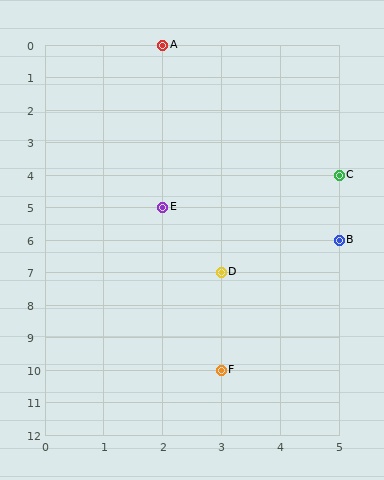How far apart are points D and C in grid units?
Points D and C are 2 columns and 3 rows apart (about 3.6 grid units diagonally).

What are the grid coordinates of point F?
Point F is at grid coordinates (3, 10).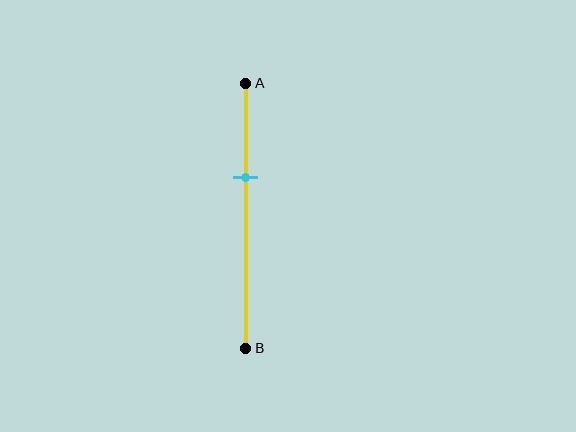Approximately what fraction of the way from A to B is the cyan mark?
The cyan mark is approximately 35% of the way from A to B.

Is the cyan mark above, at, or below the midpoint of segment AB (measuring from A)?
The cyan mark is above the midpoint of segment AB.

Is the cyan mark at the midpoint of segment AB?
No, the mark is at about 35% from A, not at the 50% midpoint.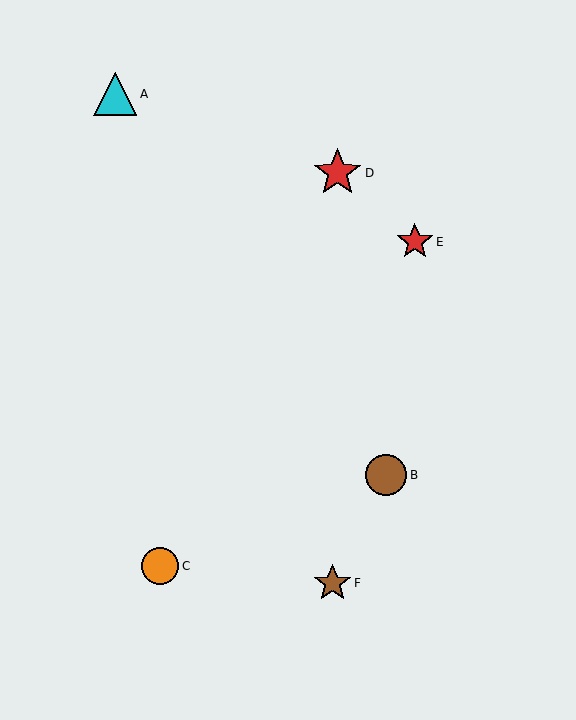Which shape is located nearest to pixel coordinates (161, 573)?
The orange circle (labeled C) at (160, 566) is nearest to that location.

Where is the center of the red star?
The center of the red star is at (415, 242).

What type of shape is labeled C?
Shape C is an orange circle.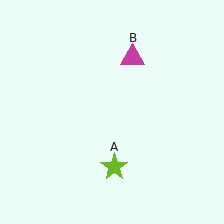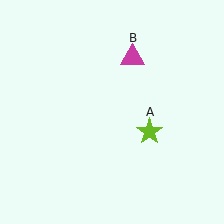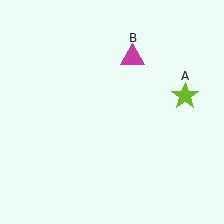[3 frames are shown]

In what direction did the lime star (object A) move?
The lime star (object A) moved up and to the right.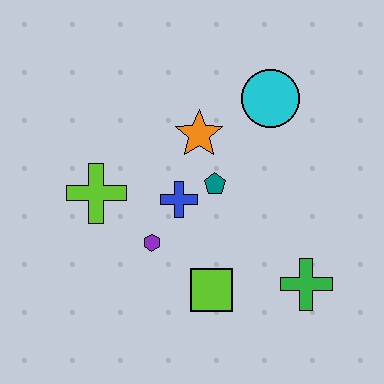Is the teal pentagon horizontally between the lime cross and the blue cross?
No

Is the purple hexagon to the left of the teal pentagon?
Yes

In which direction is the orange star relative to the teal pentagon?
The orange star is above the teal pentagon.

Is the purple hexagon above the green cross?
Yes